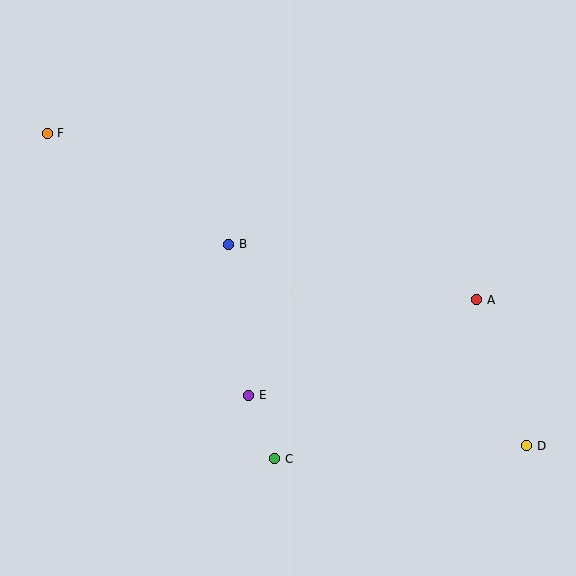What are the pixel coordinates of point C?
Point C is at (275, 459).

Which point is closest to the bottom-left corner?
Point C is closest to the bottom-left corner.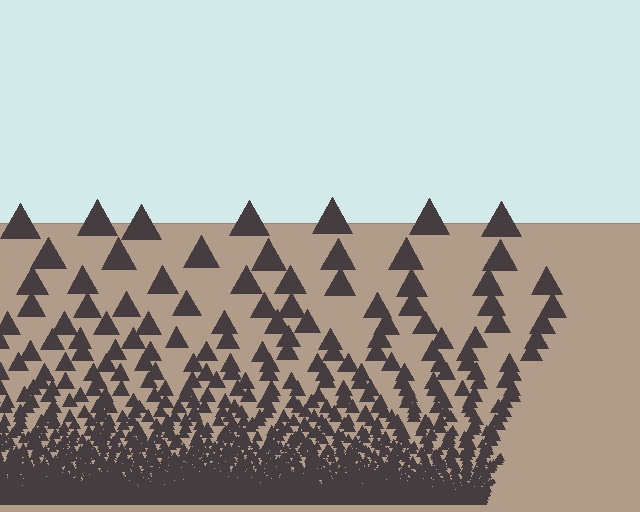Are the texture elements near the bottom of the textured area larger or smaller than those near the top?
Smaller. The gradient is inverted — elements near the bottom are smaller and denser.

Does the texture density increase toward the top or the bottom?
Density increases toward the bottom.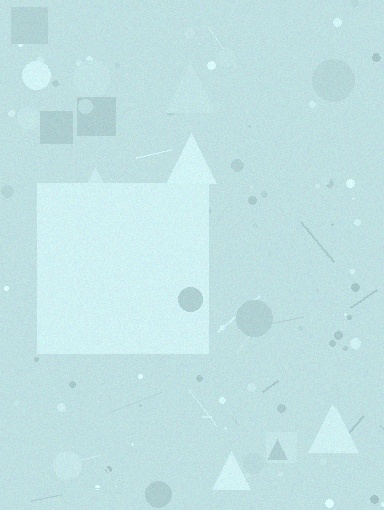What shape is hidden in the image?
A square is hidden in the image.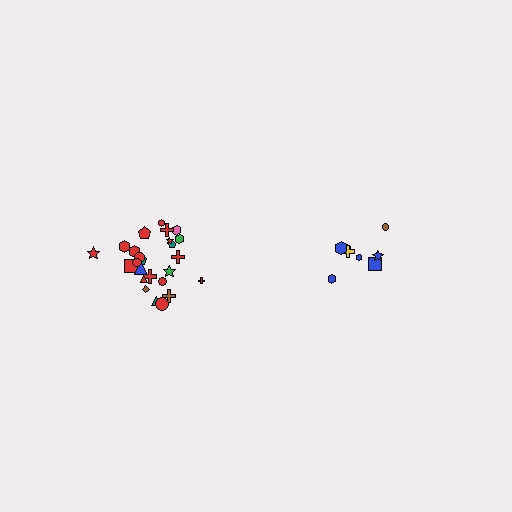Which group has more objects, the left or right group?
The left group.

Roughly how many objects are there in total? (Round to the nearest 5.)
Roughly 35 objects in total.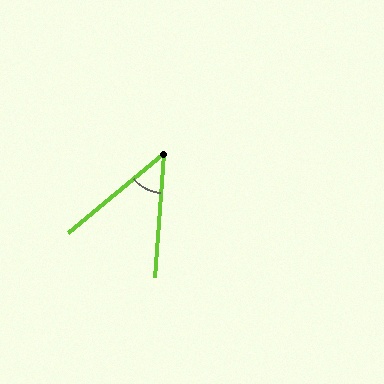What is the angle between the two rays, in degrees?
Approximately 46 degrees.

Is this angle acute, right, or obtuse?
It is acute.